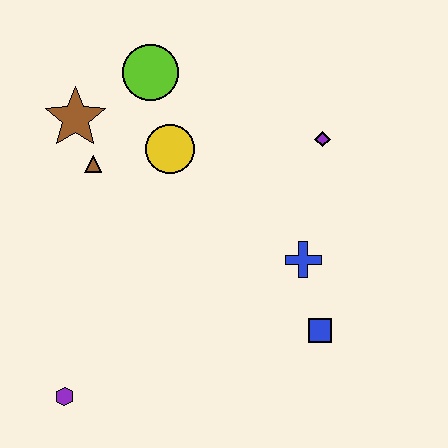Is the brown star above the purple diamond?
Yes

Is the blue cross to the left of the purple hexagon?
No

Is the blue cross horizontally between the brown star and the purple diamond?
Yes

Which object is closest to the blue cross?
The blue square is closest to the blue cross.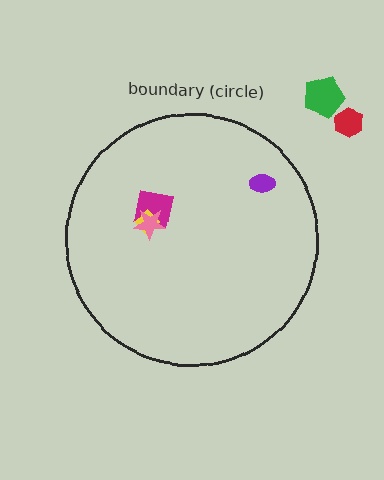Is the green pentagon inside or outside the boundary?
Outside.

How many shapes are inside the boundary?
4 inside, 2 outside.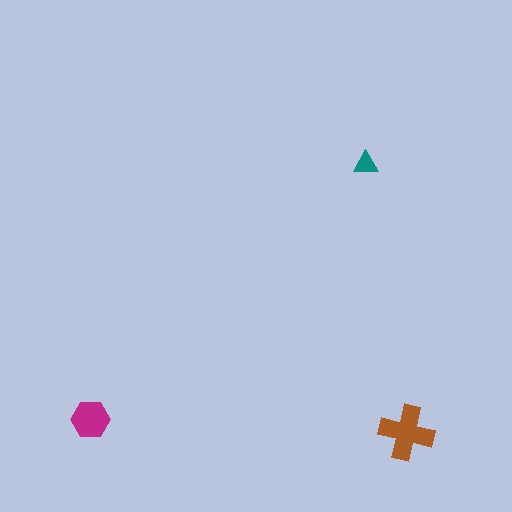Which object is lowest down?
The brown cross is bottommost.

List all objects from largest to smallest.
The brown cross, the magenta hexagon, the teal triangle.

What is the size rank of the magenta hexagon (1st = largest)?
2nd.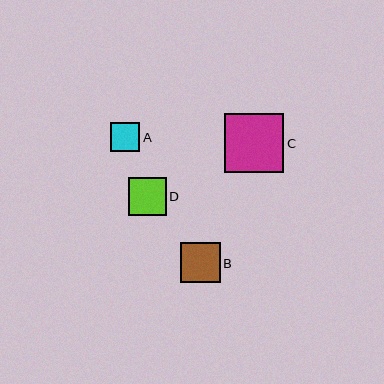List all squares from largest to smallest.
From largest to smallest: C, B, D, A.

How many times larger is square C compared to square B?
Square C is approximately 1.5 times the size of square B.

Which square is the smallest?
Square A is the smallest with a size of approximately 29 pixels.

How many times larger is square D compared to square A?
Square D is approximately 1.3 times the size of square A.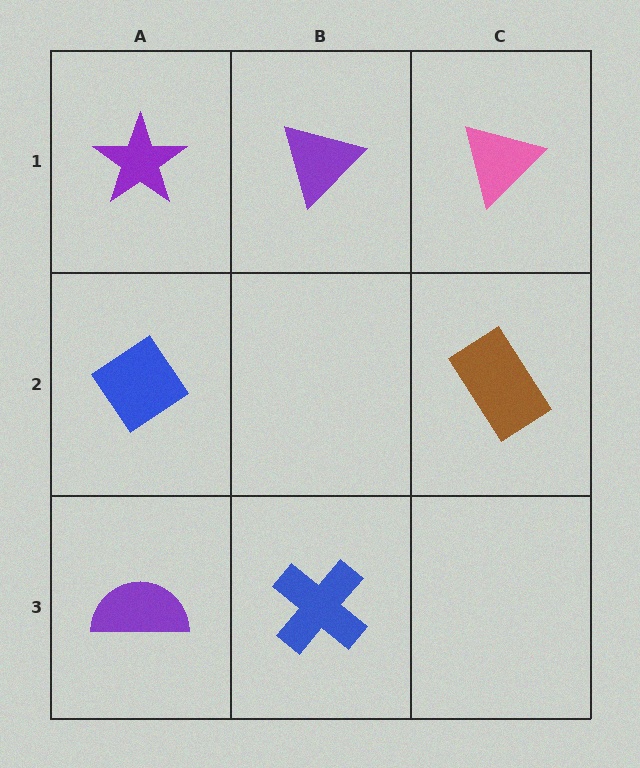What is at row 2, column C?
A brown rectangle.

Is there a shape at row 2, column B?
No, that cell is empty.